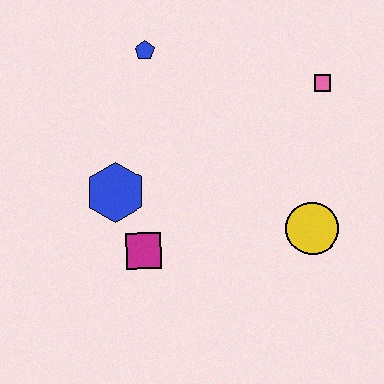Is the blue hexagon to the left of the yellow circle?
Yes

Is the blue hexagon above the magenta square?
Yes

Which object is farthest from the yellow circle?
The blue pentagon is farthest from the yellow circle.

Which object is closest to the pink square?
The yellow circle is closest to the pink square.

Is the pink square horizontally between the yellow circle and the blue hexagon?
No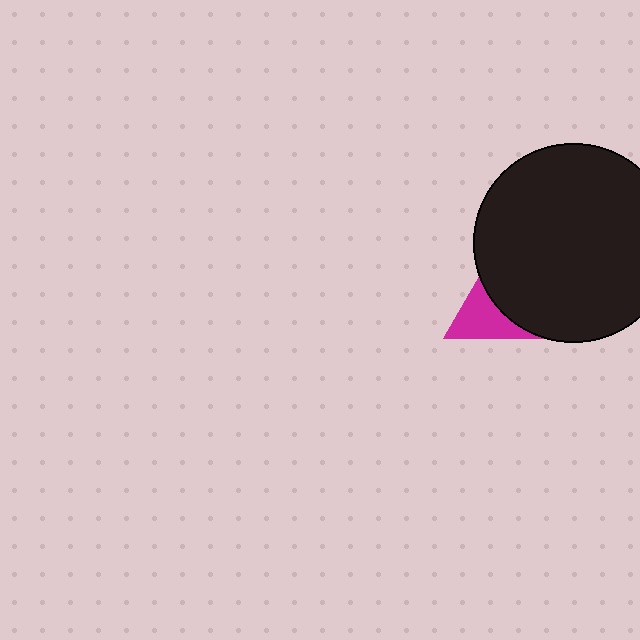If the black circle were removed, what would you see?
You would see the complete magenta triangle.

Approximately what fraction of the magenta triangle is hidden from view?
Roughly 53% of the magenta triangle is hidden behind the black circle.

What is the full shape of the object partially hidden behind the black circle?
The partially hidden object is a magenta triangle.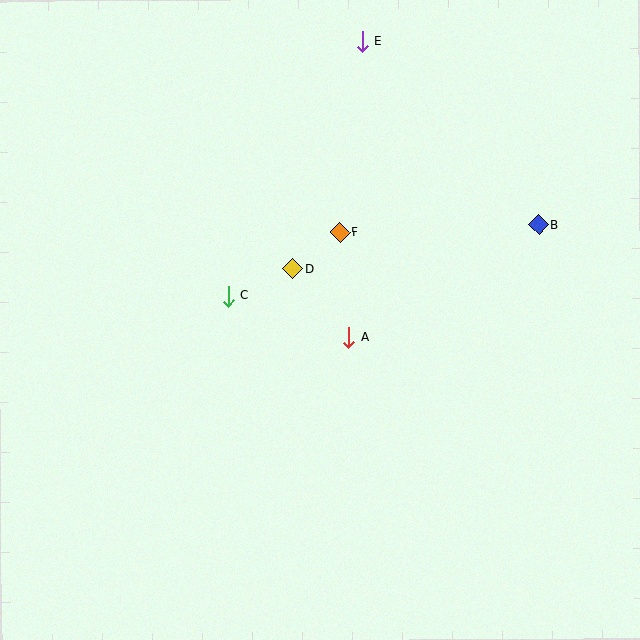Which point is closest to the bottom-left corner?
Point C is closest to the bottom-left corner.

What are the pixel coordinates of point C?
Point C is at (228, 296).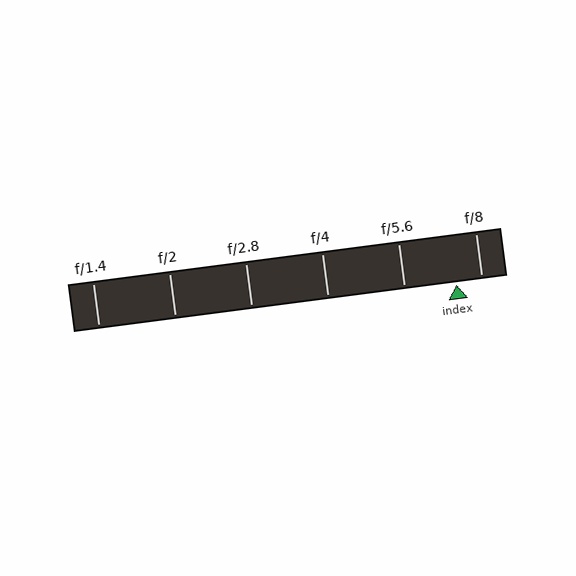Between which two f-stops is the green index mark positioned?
The index mark is between f/5.6 and f/8.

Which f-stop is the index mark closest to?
The index mark is closest to f/8.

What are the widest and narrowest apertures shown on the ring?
The widest aperture shown is f/1.4 and the narrowest is f/8.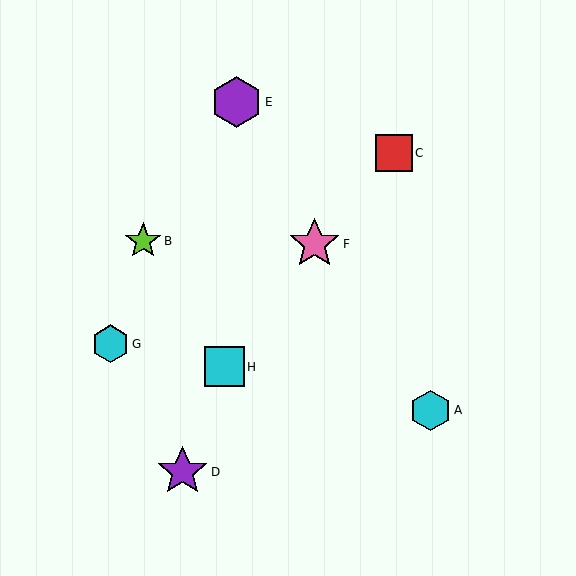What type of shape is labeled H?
Shape H is a cyan square.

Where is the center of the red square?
The center of the red square is at (394, 153).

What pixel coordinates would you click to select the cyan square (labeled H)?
Click at (224, 367) to select the cyan square H.